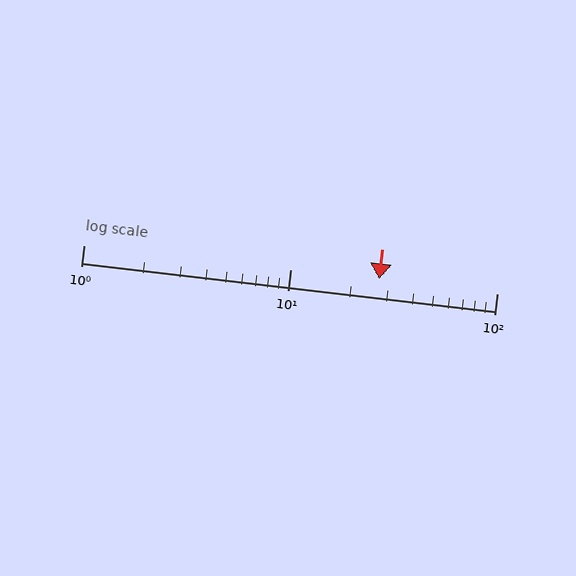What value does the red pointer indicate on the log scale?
The pointer indicates approximately 27.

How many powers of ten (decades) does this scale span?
The scale spans 2 decades, from 1 to 100.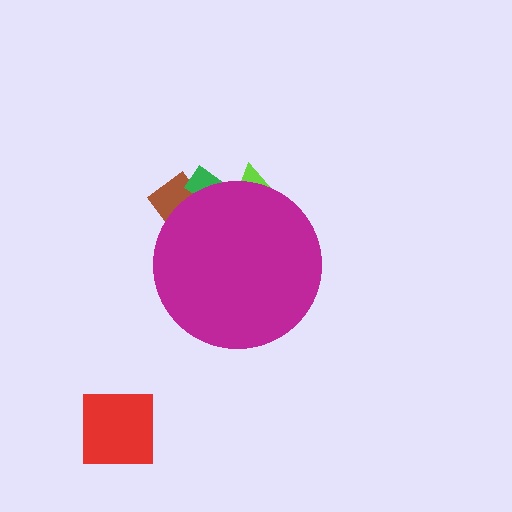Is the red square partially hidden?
No, the red square is fully visible.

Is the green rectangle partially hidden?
Yes, the green rectangle is partially hidden behind the magenta circle.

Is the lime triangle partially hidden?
Yes, the lime triangle is partially hidden behind the magenta circle.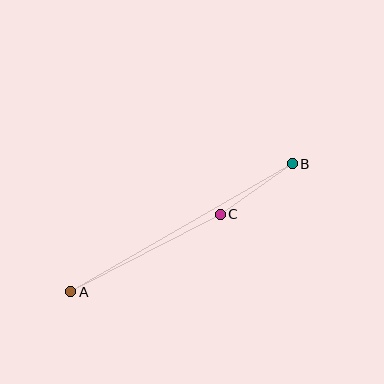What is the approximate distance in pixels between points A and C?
The distance between A and C is approximately 168 pixels.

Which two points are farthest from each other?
Points A and B are farthest from each other.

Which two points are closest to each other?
Points B and C are closest to each other.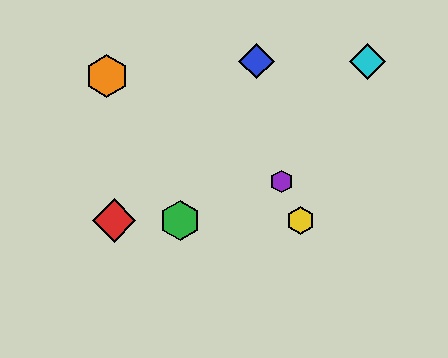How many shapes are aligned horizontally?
3 shapes (the red diamond, the green hexagon, the yellow hexagon) are aligned horizontally.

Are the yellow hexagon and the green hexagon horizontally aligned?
Yes, both are at y≈220.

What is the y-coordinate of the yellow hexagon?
The yellow hexagon is at y≈220.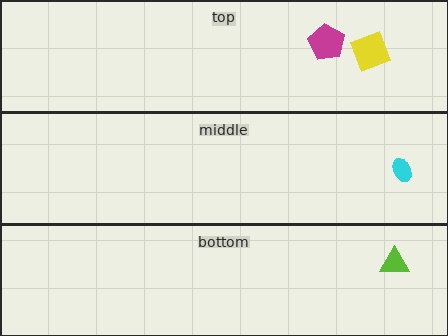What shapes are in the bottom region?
The lime triangle.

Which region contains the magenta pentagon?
The top region.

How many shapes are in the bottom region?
1.